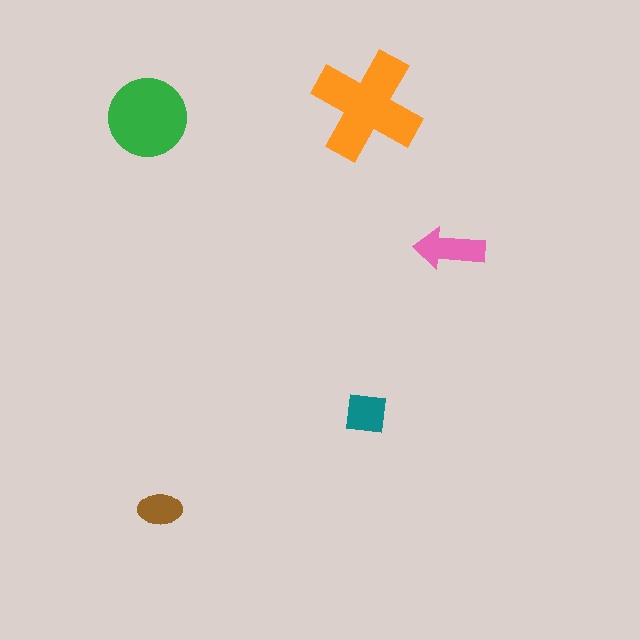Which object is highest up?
The orange cross is topmost.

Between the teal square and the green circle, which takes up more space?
The green circle.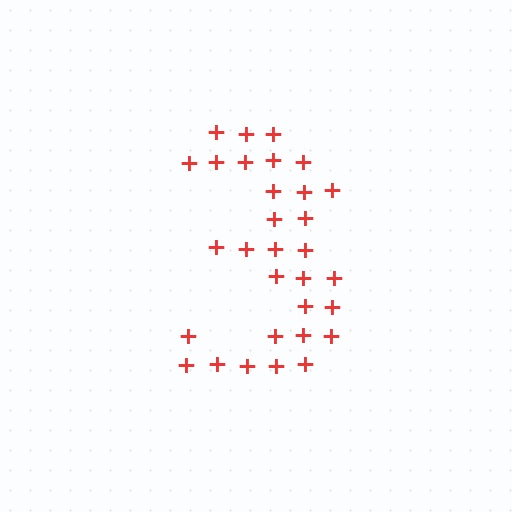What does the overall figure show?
The overall figure shows the digit 3.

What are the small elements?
The small elements are plus signs.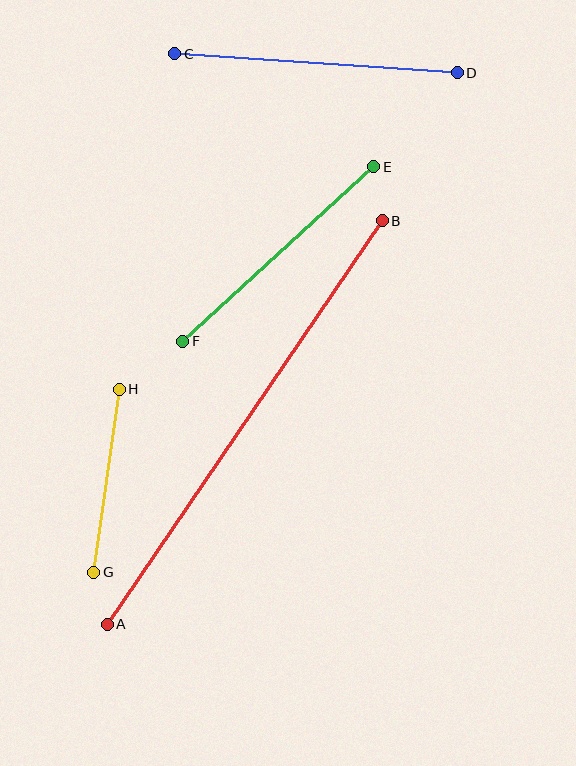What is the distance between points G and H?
The distance is approximately 185 pixels.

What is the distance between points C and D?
The distance is approximately 283 pixels.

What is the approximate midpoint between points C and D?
The midpoint is at approximately (316, 63) pixels.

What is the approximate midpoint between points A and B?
The midpoint is at approximately (245, 422) pixels.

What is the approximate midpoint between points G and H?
The midpoint is at approximately (107, 481) pixels.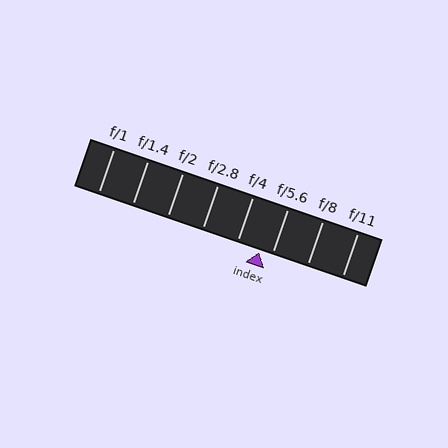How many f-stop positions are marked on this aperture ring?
There are 8 f-stop positions marked.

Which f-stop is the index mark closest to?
The index mark is closest to f/5.6.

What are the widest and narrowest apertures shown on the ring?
The widest aperture shown is f/1 and the narrowest is f/11.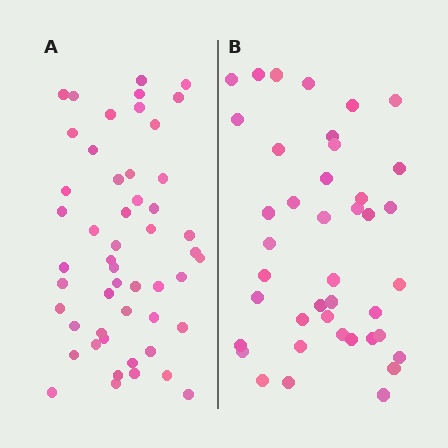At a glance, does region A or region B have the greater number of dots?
Region A (the left region) has more dots.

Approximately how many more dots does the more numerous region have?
Region A has roughly 10 or so more dots than region B.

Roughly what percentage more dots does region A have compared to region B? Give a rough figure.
About 25% more.